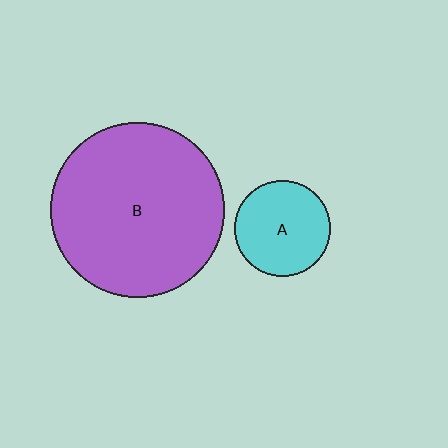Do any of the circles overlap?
No, none of the circles overlap.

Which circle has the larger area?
Circle B (purple).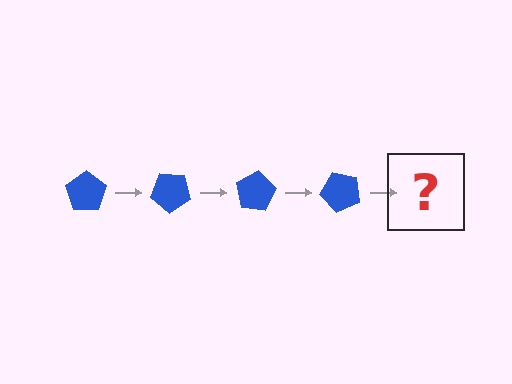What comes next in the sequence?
The next element should be a blue pentagon rotated 160 degrees.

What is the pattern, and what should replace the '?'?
The pattern is that the pentagon rotates 40 degrees each step. The '?' should be a blue pentagon rotated 160 degrees.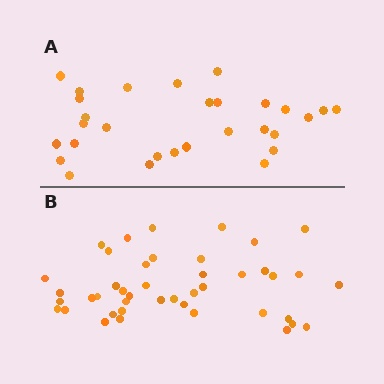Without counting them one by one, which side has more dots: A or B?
Region B (the bottom region) has more dots.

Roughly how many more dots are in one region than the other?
Region B has approximately 15 more dots than region A.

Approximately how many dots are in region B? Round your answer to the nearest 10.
About 40 dots. (The exact count is 43, which rounds to 40.)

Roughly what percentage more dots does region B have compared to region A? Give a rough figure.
About 50% more.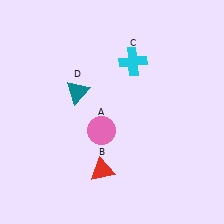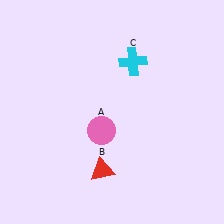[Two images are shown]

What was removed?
The teal triangle (D) was removed in Image 2.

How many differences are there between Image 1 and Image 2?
There is 1 difference between the two images.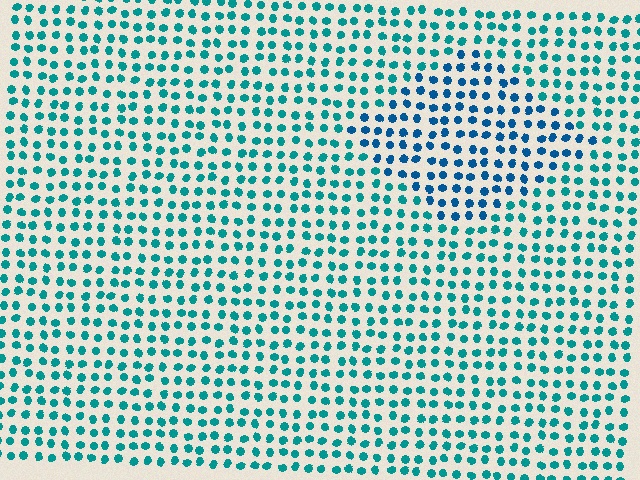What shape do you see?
I see a diamond.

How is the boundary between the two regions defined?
The boundary is defined purely by a slight shift in hue (about 27 degrees). Spacing, size, and orientation are identical on both sides.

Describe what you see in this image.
The image is filled with small teal elements in a uniform arrangement. A diamond-shaped region is visible where the elements are tinted to a slightly different hue, forming a subtle color boundary.